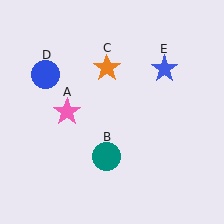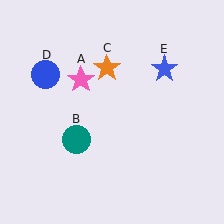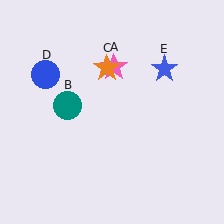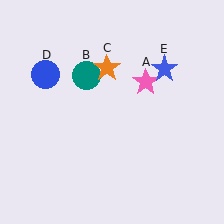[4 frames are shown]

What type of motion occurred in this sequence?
The pink star (object A), teal circle (object B) rotated clockwise around the center of the scene.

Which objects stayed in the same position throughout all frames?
Orange star (object C) and blue circle (object D) and blue star (object E) remained stationary.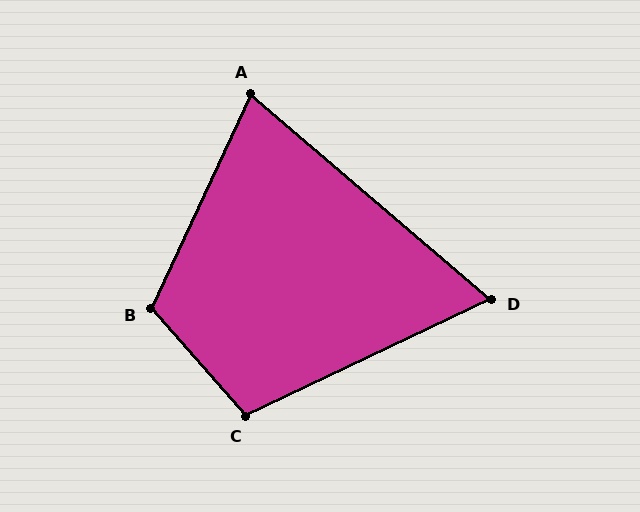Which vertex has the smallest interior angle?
D, at approximately 66 degrees.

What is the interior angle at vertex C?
Approximately 106 degrees (obtuse).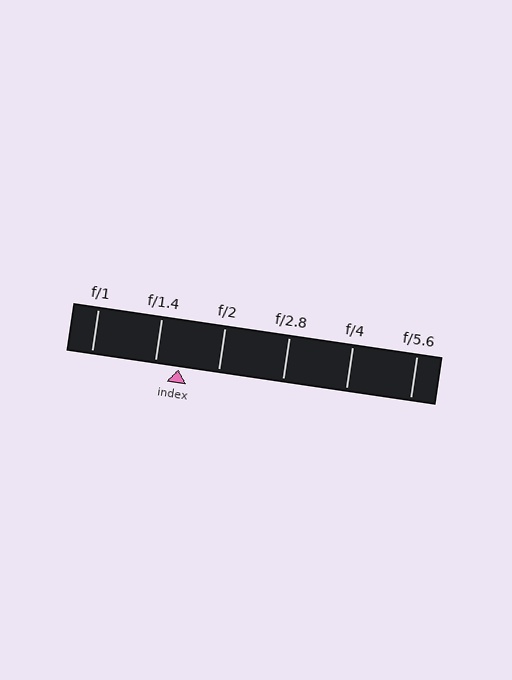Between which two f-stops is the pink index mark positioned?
The index mark is between f/1.4 and f/2.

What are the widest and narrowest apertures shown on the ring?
The widest aperture shown is f/1 and the narrowest is f/5.6.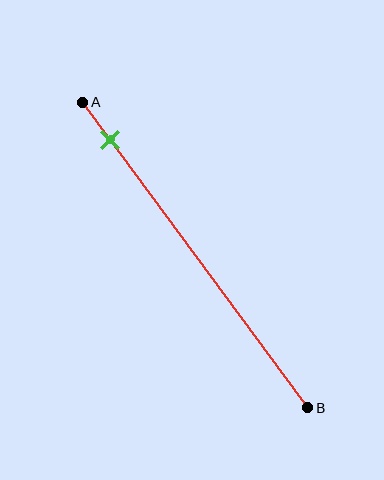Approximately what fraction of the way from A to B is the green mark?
The green mark is approximately 10% of the way from A to B.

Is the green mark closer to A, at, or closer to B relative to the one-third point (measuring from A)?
The green mark is closer to point A than the one-third point of segment AB.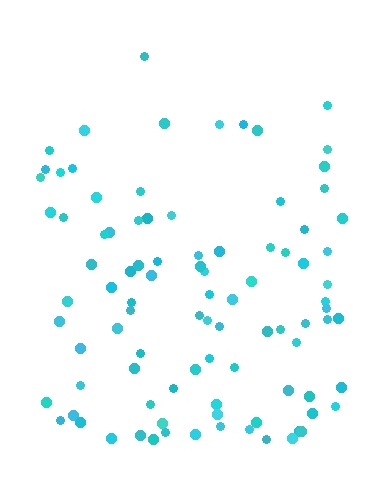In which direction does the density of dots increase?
From top to bottom, with the bottom side densest.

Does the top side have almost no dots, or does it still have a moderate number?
Still a moderate number, just noticeably fewer than the bottom.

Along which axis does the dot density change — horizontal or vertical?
Vertical.